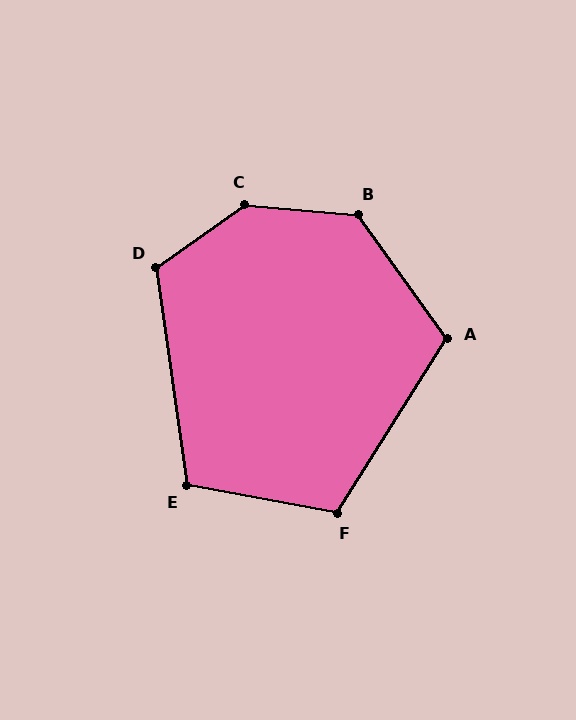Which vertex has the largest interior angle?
C, at approximately 140 degrees.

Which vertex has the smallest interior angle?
E, at approximately 108 degrees.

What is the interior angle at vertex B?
Approximately 131 degrees (obtuse).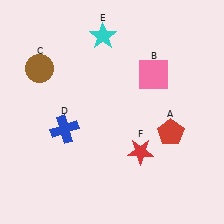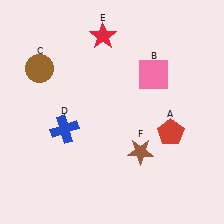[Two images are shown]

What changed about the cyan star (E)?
In Image 1, E is cyan. In Image 2, it changed to red.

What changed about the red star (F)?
In Image 1, F is red. In Image 2, it changed to brown.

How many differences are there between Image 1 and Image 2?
There are 2 differences between the two images.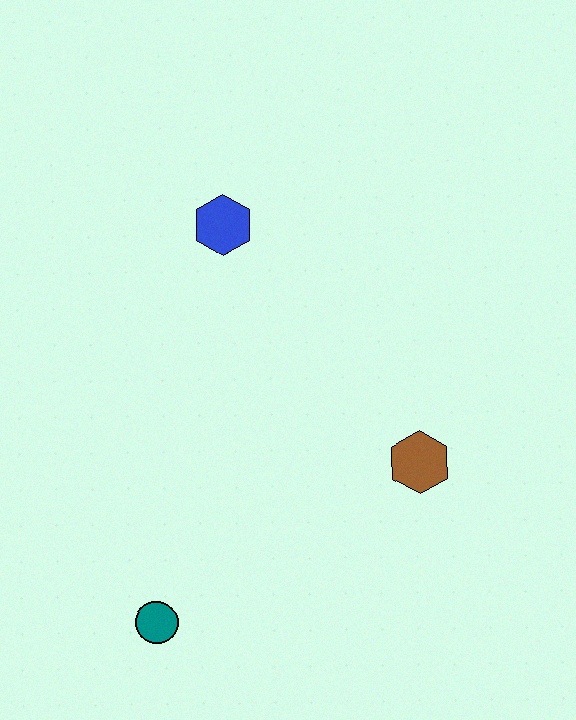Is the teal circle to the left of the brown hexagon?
Yes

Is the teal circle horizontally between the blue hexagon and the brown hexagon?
No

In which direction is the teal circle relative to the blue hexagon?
The teal circle is below the blue hexagon.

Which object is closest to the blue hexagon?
The brown hexagon is closest to the blue hexagon.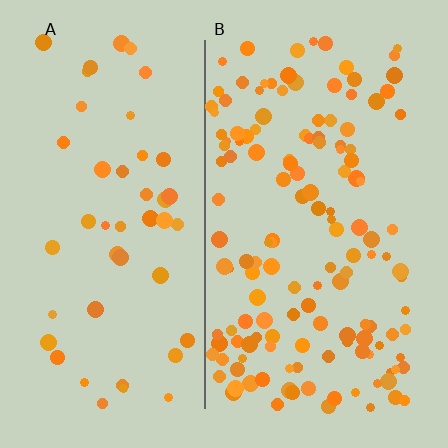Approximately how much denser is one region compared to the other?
Approximately 3.0× — region B over region A.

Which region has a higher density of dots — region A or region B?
B (the right).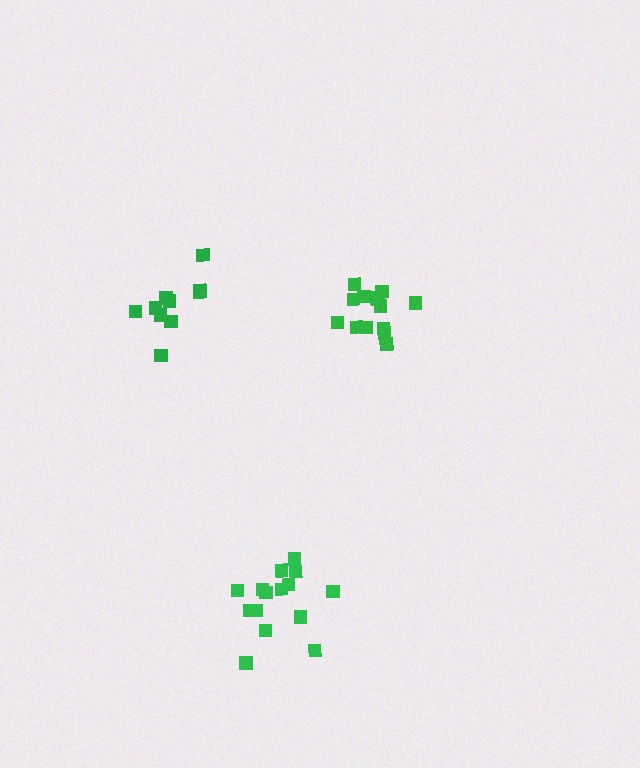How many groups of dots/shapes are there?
There are 3 groups.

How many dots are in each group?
Group 1: 15 dots, Group 2: 15 dots, Group 3: 10 dots (40 total).